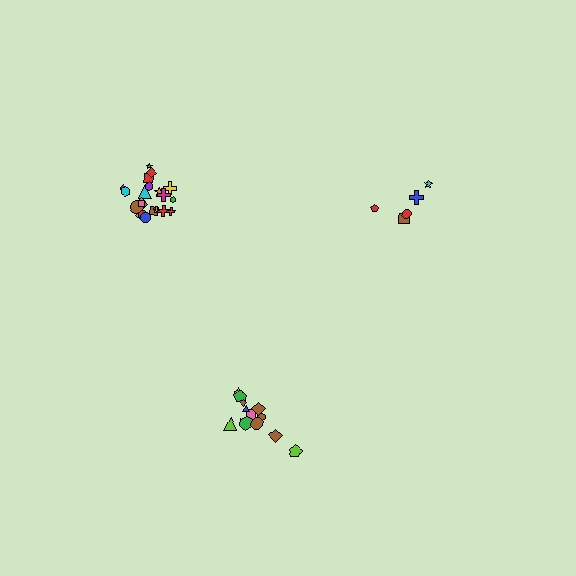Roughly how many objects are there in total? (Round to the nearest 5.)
Roughly 40 objects in total.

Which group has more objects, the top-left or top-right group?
The top-left group.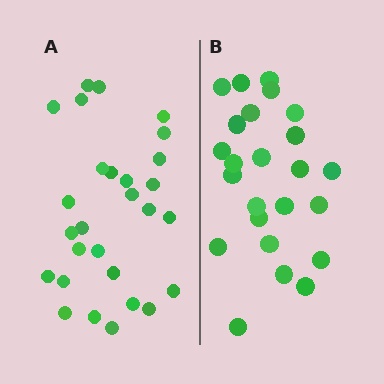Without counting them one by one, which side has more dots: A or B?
Region A (the left region) has more dots.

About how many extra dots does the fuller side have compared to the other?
Region A has about 4 more dots than region B.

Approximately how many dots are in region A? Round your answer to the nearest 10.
About 30 dots. (The exact count is 28, which rounds to 30.)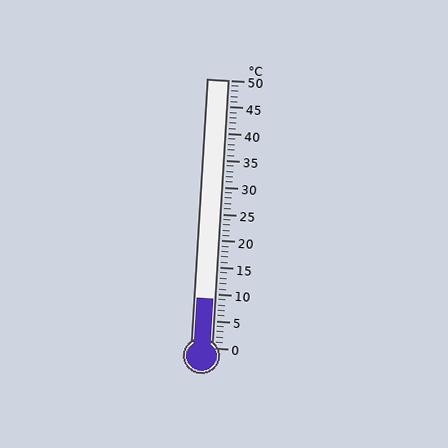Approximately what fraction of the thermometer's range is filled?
The thermometer is filled to approximately 20% of its range.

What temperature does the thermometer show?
The thermometer shows approximately 9°C.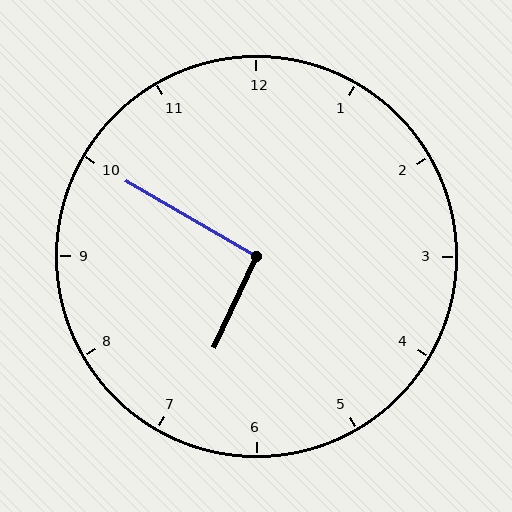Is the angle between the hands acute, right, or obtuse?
It is right.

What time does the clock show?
6:50.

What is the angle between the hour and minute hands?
Approximately 95 degrees.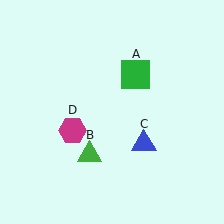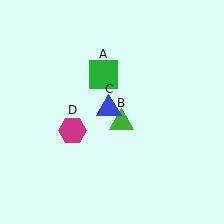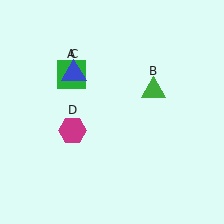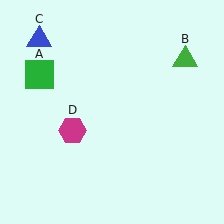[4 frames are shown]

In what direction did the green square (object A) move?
The green square (object A) moved left.